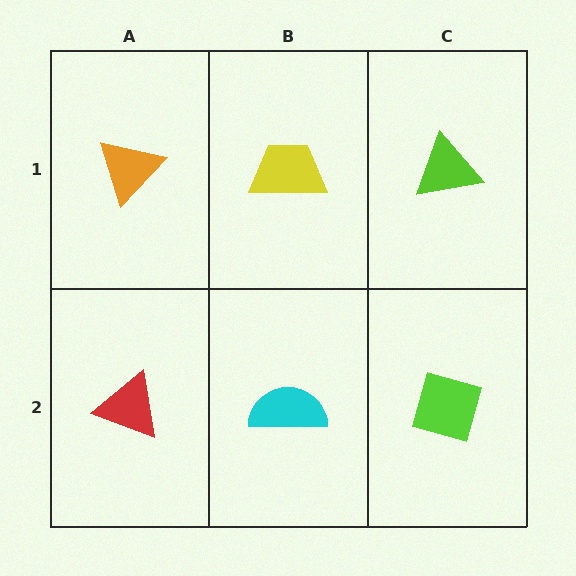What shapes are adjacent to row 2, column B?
A yellow trapezoid (row 1, column B), a red triangle (row 2, column A), a lime diamond (row 2, column C).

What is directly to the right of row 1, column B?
A lime triangle.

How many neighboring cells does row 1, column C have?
2.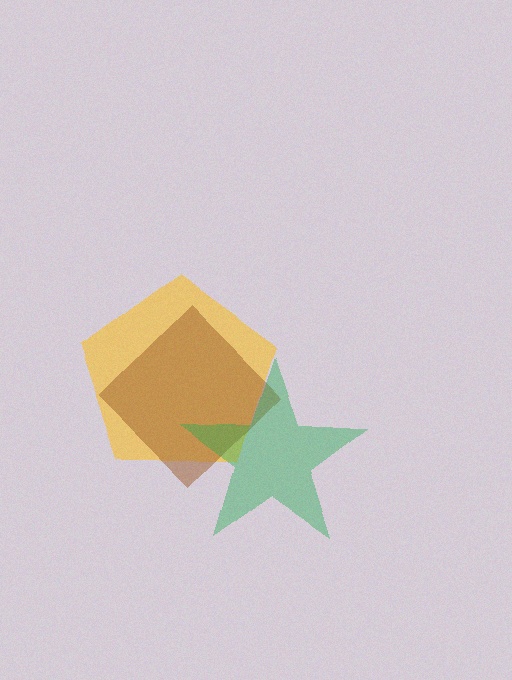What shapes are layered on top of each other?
The layered shapes are: a yellow pentagon, a brown diamond, a green star.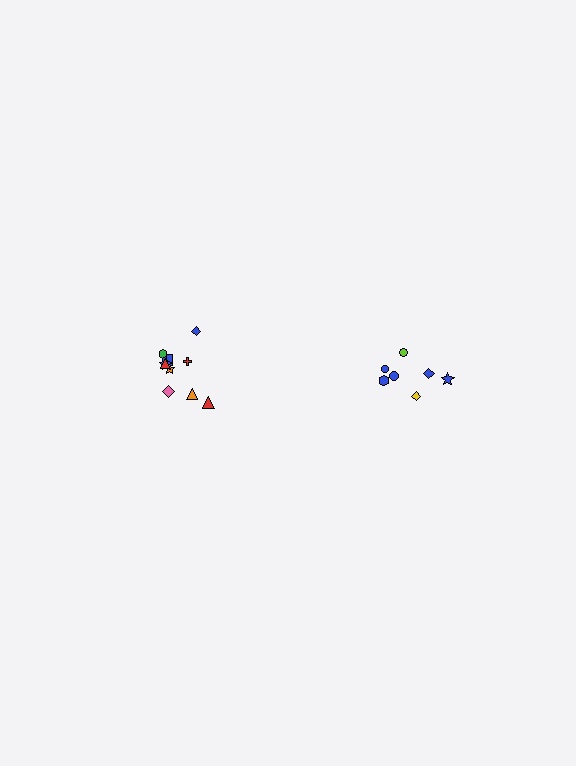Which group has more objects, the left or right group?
The left group.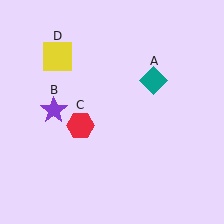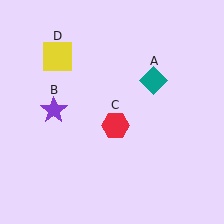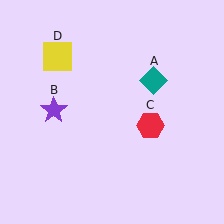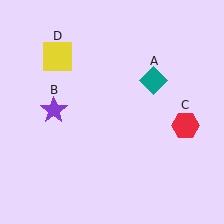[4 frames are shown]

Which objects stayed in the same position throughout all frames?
Teal diamond (object A) and purple star (object B) and yellow square (object D) remained stationary.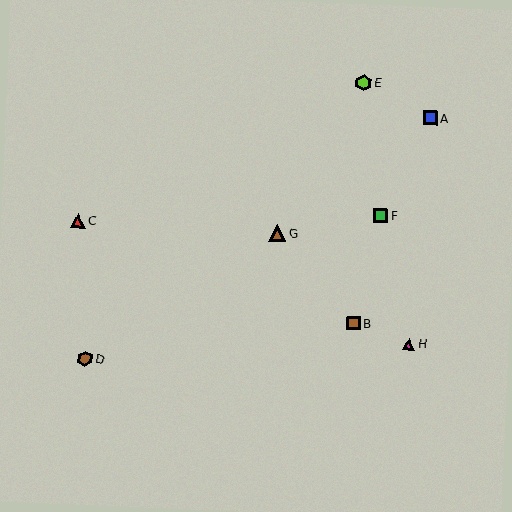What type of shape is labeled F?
Shape F is a green square.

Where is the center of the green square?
The center of the green square is at (381, 215).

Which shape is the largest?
The brown triangle (labeled G) is the largest.